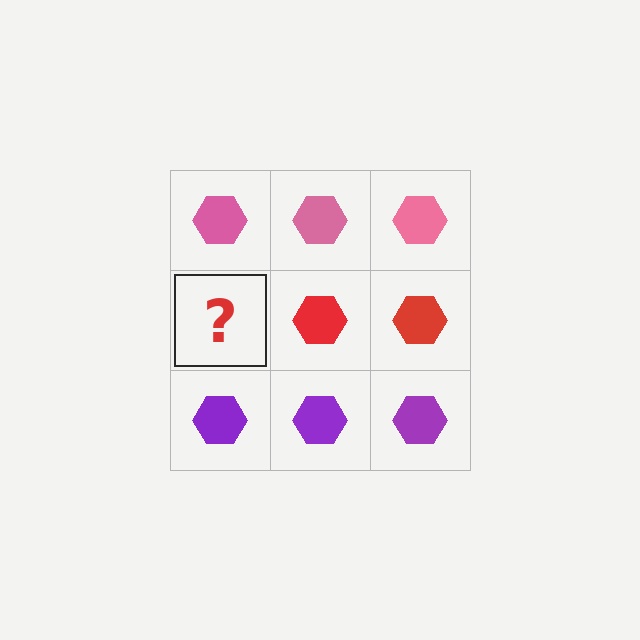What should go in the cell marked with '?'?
The missing cell should contain a red hexagon.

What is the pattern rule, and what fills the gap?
The rule is that each row has a consistent color. The gap should be filled with a red hexagon.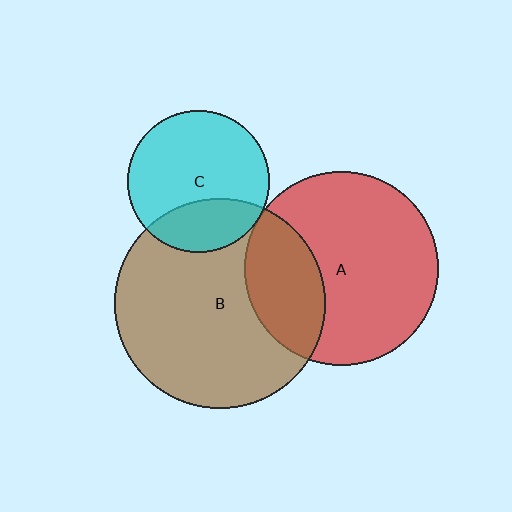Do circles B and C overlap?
Yes.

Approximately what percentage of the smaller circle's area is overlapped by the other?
Approximately 30%.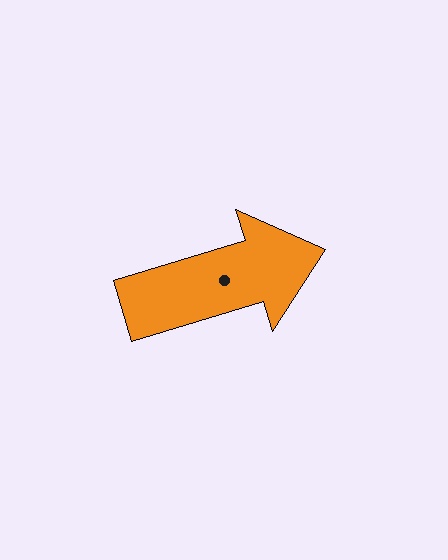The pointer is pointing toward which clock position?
Roughly 2 o'clock.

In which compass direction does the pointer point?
East.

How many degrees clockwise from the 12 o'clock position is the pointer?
Approximately 73 degrees.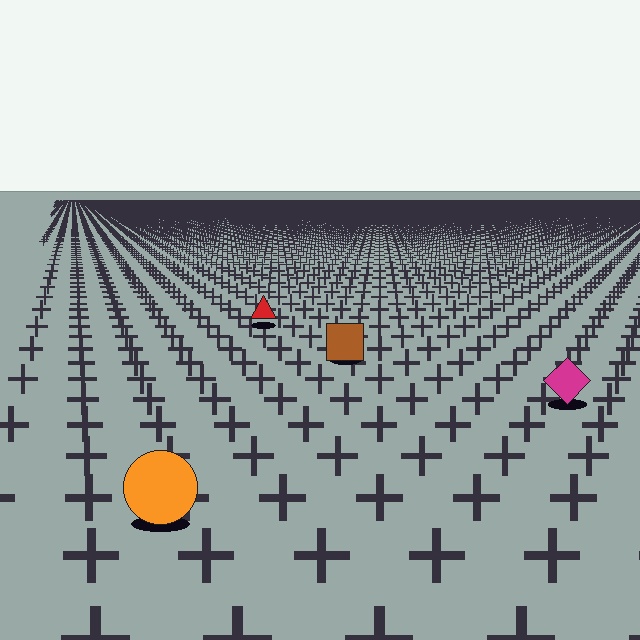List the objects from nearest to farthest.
From nearest to farthest: the orange circle, the magenta diamond, the brown square, the red triangle.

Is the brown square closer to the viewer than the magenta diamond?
No. The magenta diamond is closer — you can tell from the texture gradient: the ground texture is coarser near it.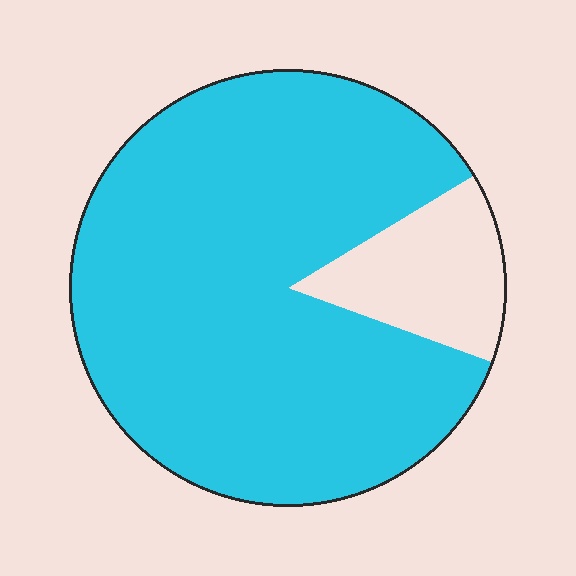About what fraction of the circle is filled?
About seven eighths (7/8).